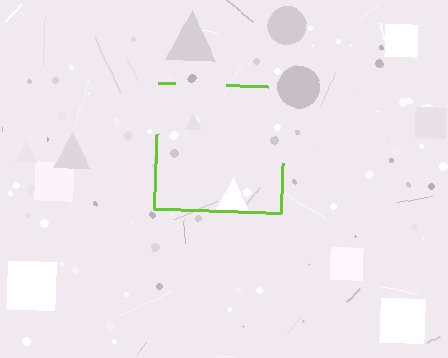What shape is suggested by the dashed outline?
The dashed outline suggests a square.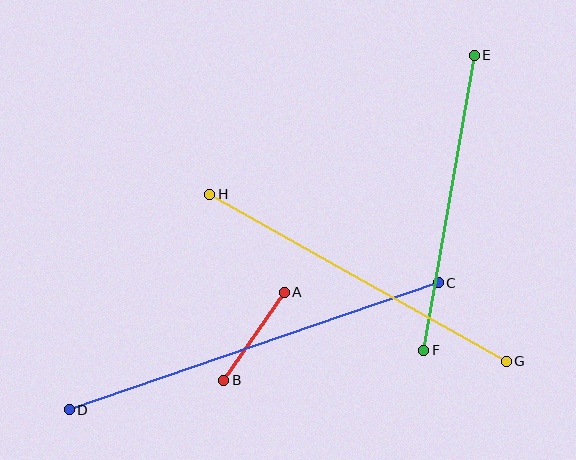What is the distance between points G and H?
The distance is approximately 340 pixels.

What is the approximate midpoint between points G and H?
The midpoint is at approximately (358, 278) pixels.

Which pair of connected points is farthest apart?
Points C and D are farthest apart.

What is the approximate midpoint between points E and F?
The midpoint is at approximately (449, 203) pixels.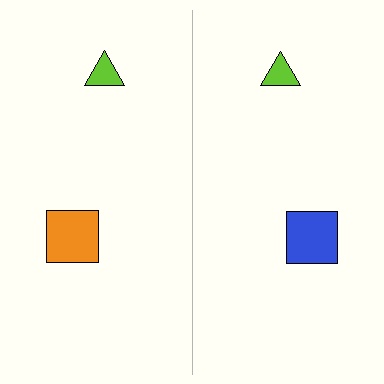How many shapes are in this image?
There are 4 shapes in this image.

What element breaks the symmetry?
The blue square on the right side breaks the symmetry — its mirror counterpart is orange.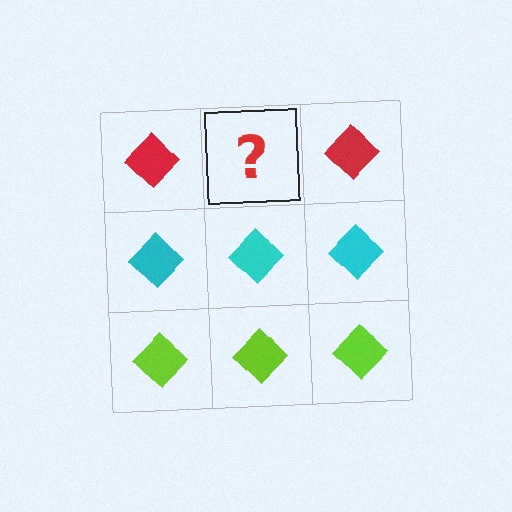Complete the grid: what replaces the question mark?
The question mark should be replaced with a red diamond.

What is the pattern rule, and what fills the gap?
The rule is that each row has a consistent color. The gap should be filled with a red diamond.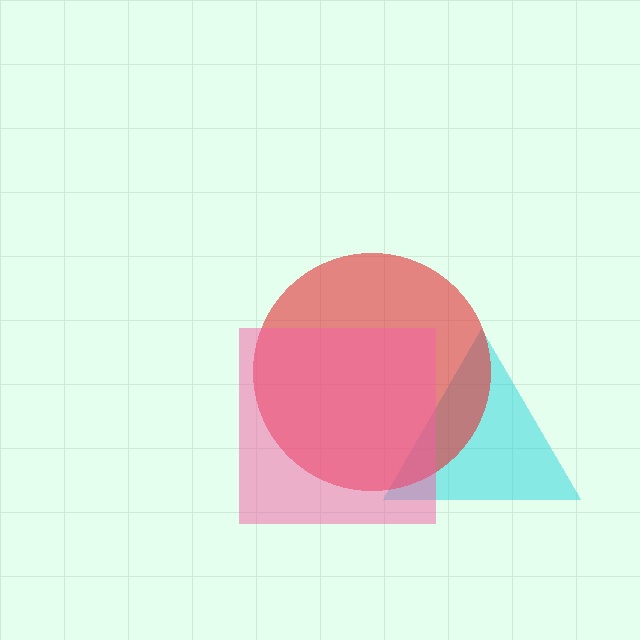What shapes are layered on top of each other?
The layered shapes are: a cyan triangle, a red circle, a pink square.